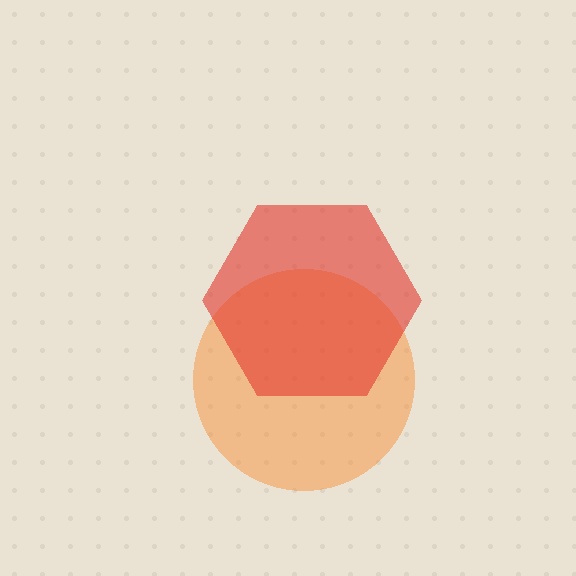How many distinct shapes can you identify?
There are 2 distinct shapes: an orange circle, a red hexagon.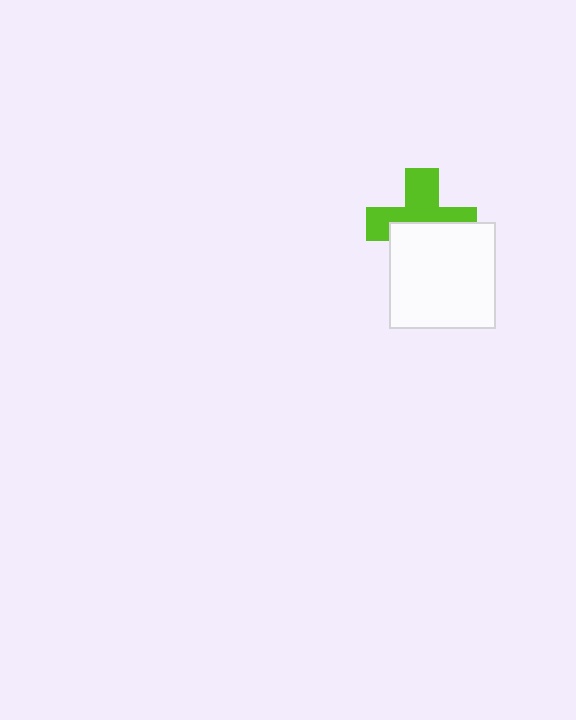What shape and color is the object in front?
The object in front is a white square.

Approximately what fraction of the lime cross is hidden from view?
Roughly 47% of the lime cross is hidden behind the white square.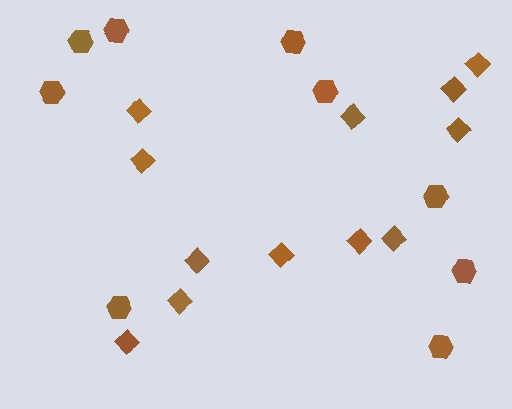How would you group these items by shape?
There are 2 groups: one group of hexagons (9) and one group of diamonds (12).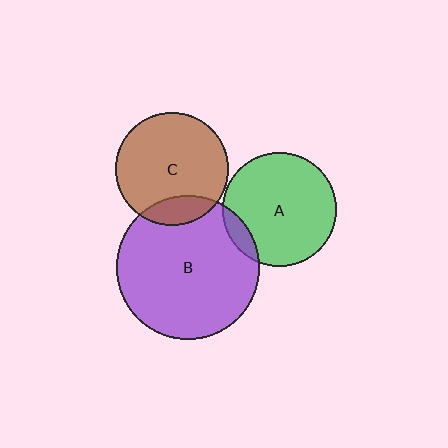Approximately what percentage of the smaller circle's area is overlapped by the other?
Approximately 15%.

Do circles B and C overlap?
Yes.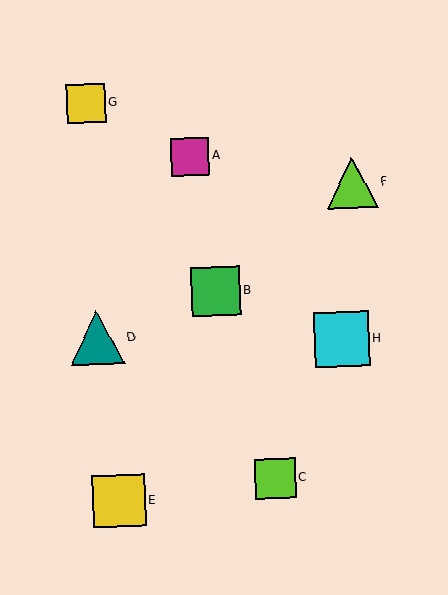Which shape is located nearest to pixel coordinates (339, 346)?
The cyan square (labeled H) at (341, 339) is nearest to that location.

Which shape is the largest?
The cyan square (labeled H) is the largest.